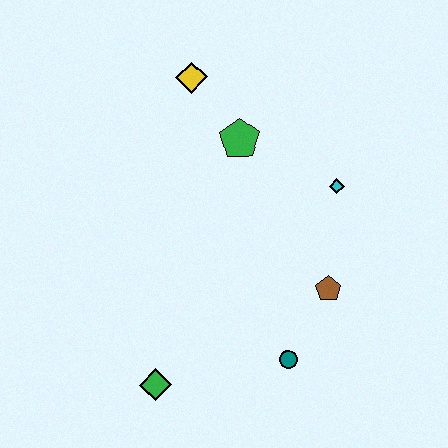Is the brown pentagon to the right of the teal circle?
Yes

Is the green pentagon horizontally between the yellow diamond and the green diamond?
No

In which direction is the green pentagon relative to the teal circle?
The green pentagon is above the teal circle.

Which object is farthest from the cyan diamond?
The green diamond is farthest from the cyan diamond.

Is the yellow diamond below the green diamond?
No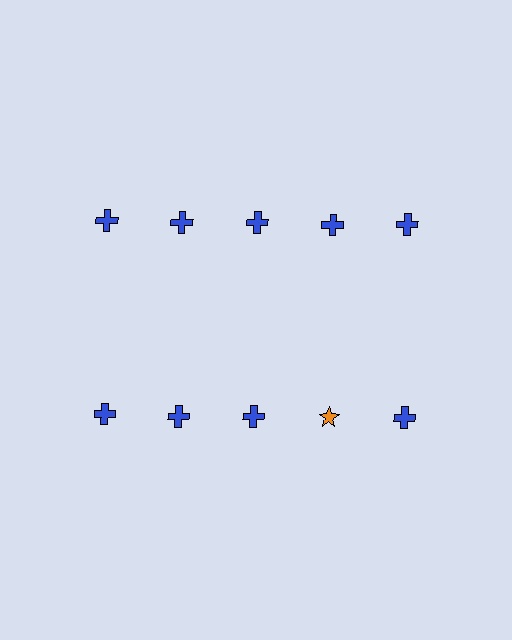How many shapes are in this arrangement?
There are 10 shapes arranged in a grid pattern.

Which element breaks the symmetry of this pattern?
The orange star in the second row, second from right column breaks the symmetry. All other shapes are blue crosses.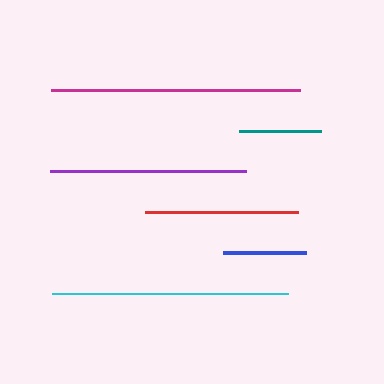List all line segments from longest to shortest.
From longest to shortest: magenta, cyan, purple, red, blue, teal.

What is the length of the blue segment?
The blue segment is approximately 83 pixels long.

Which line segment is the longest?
The magenta line is the longest at approximately 249 pixels.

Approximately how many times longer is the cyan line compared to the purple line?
The cyan line is approximately 1.2 times the length of the purple line.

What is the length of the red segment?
The red segment is approximately 154 pixels long.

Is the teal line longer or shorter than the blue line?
The blue line is longer than the teal line.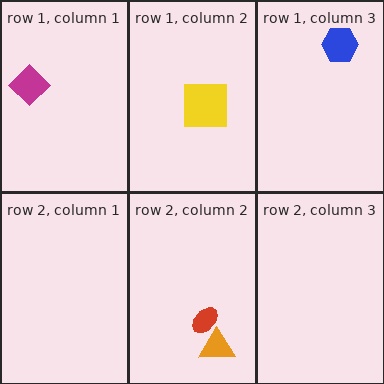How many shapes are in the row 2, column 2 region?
2.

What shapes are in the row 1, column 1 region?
The magenta diamond.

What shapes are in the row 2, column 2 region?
The red ellipse, the orange triangle.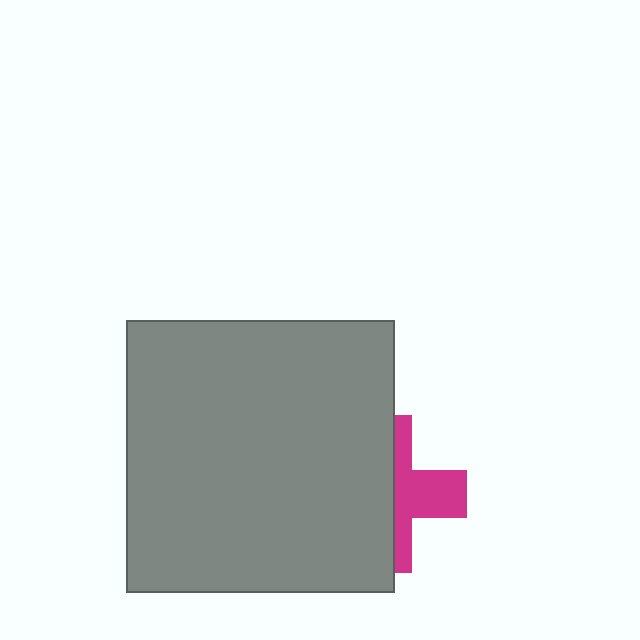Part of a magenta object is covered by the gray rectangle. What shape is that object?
It is a cross.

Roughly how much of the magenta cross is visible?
A small part of it is visible (roughly 40%).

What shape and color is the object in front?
The object in front is a gray rectangle.